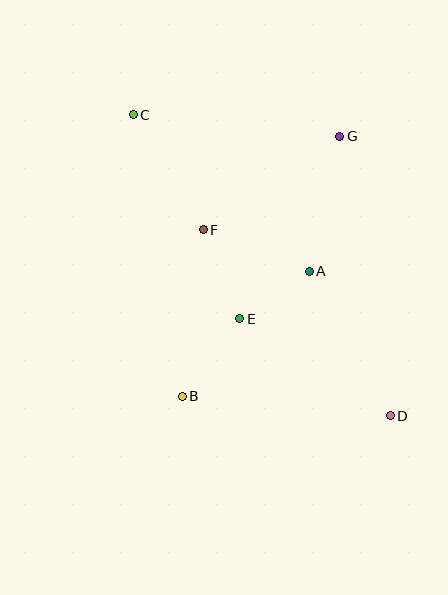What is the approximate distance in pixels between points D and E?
The distance between D and E is approximately 179 pixels.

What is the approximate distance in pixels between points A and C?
The distance between A and C is approximately 236 pixels.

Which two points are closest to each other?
Points A and E are closest to each other.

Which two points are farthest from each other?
Points C and D are farthest from each other.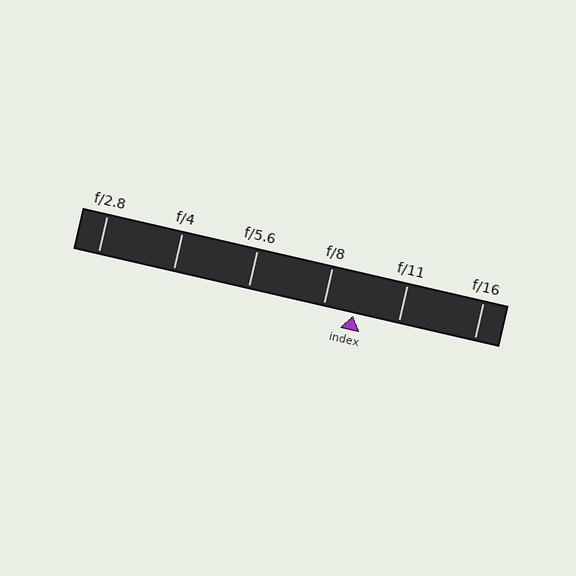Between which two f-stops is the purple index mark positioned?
The index mark is between f/8 and f/11.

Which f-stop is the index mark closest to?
The index mark is closest to f/8.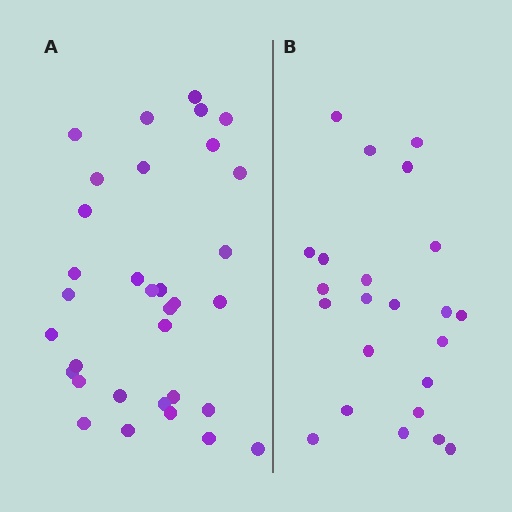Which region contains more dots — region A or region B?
Region A (the left region) has more dots.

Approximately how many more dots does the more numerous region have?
Region A has roughly 10 or so more dots than region B.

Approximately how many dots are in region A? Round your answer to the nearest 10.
About 30 dots. (The exact count is 33, which rounds to 30.)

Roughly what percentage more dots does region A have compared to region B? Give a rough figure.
About 45% more.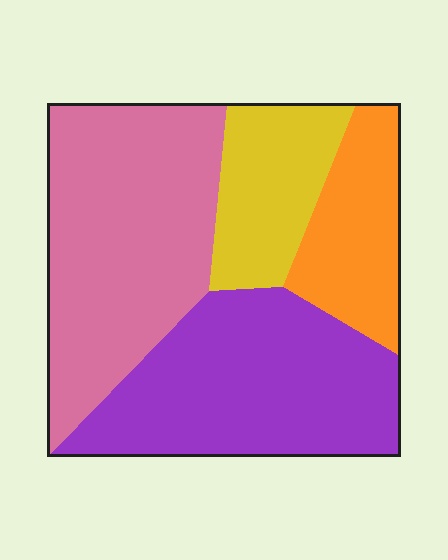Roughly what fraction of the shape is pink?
Pink takes up between a third and a half of the shape.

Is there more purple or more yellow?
Purple.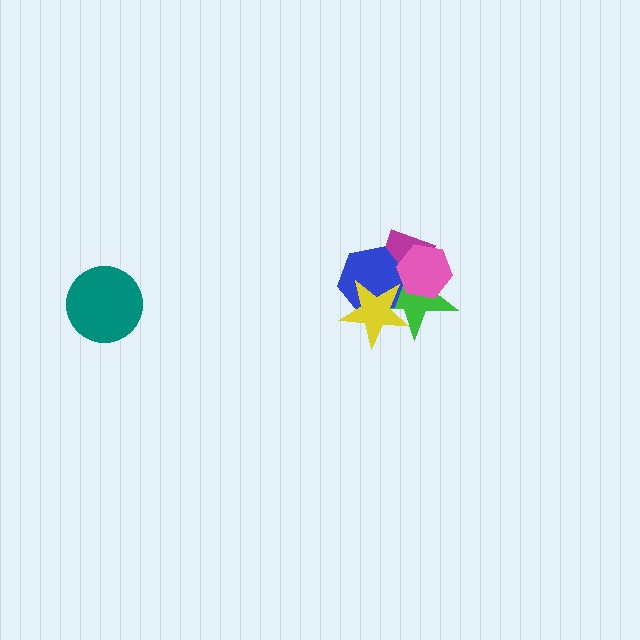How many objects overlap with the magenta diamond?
4 objects overlap with the magenta diamond.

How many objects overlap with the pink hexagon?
3 objects overlap with the pink hexagon.